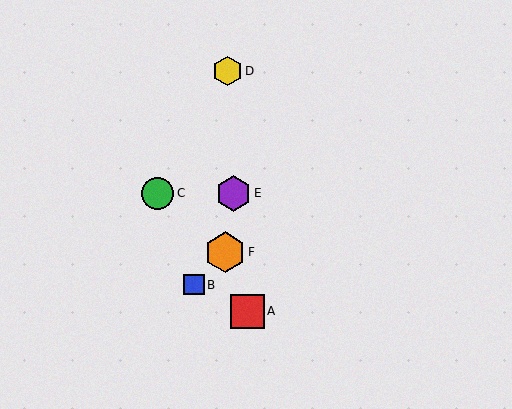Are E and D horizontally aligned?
No, E is at y≈193 and D is at y≈71.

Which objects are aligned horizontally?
Objects C, E are aligned horizontally.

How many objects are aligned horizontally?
2 objects (C, E) are aligned horizontally.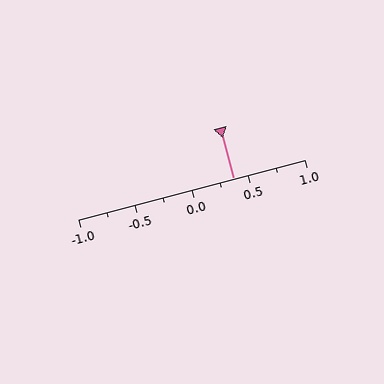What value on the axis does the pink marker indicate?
The marker indicates approximately 0.38.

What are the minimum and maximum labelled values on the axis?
The axis runs from -1.0 to 1.0.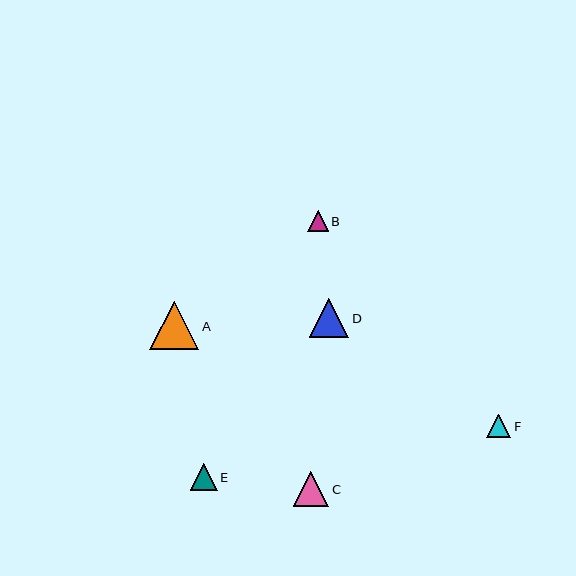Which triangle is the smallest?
Triangle B is the smallest with a size of approximately 21 pixels.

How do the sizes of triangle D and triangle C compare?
Triangle D and triangle C are approximately the same size.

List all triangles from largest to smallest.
From largest to smallest: A, D, C, E, F, B.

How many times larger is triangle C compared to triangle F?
Triangle C is approximately 1.5 times the size of triangle F.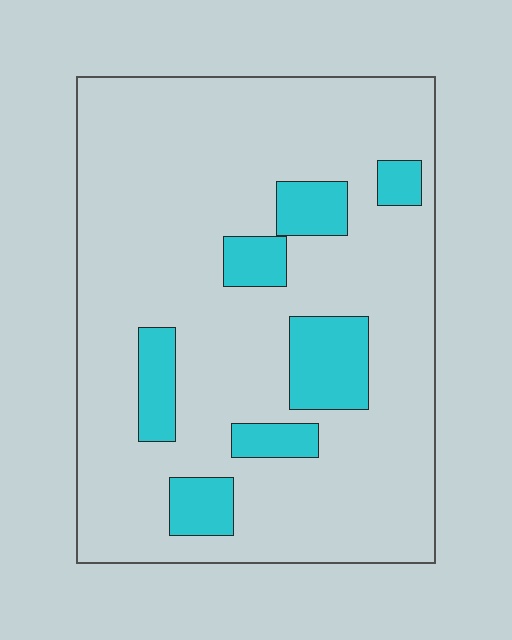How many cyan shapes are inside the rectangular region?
7.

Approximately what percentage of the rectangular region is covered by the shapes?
Approximately 15%.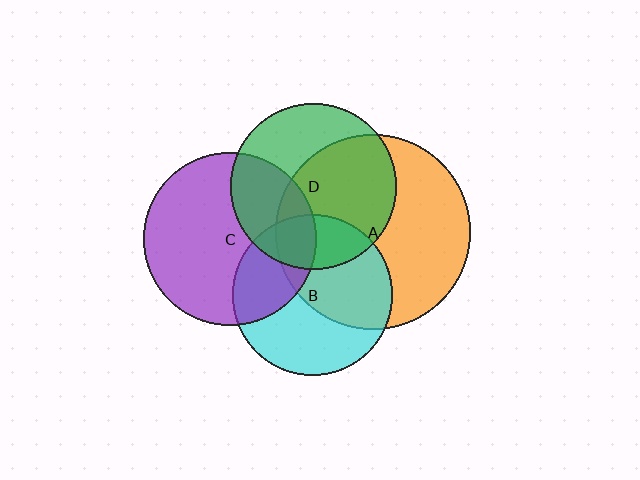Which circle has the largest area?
Circle A (orange).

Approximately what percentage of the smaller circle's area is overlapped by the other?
Approximately 55%.